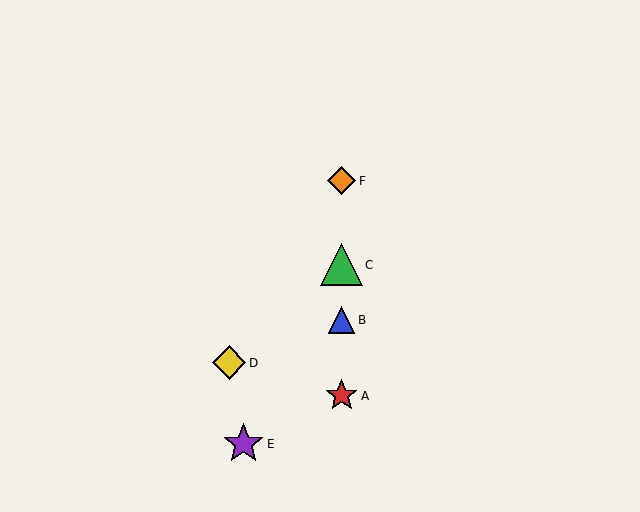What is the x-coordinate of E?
Object E is at x≈243.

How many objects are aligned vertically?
4 objects (A, B, C, F) are aligned vertically.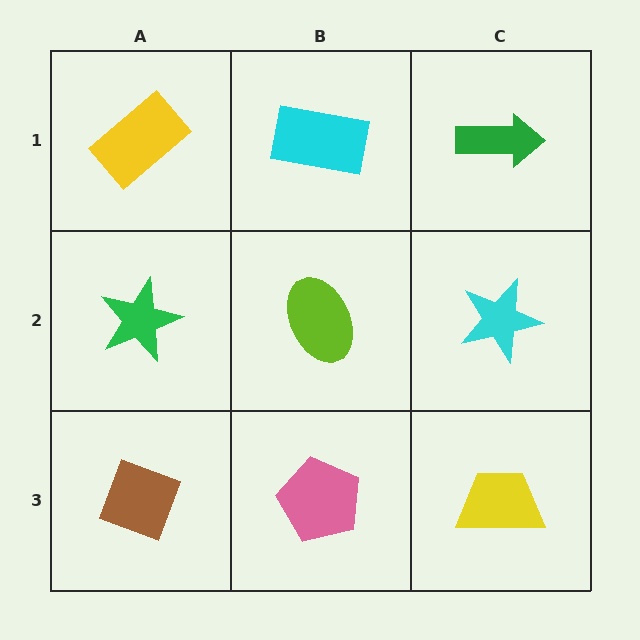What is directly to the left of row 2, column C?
A lime ellipse.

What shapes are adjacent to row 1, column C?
A cyan star (row 2, column C), a cyan rectangle (row 1, column B).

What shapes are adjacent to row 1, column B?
A lime ellipse (row 2, column B), a yellow rectangle (row 1, column A), a green arrow (row 1, column C).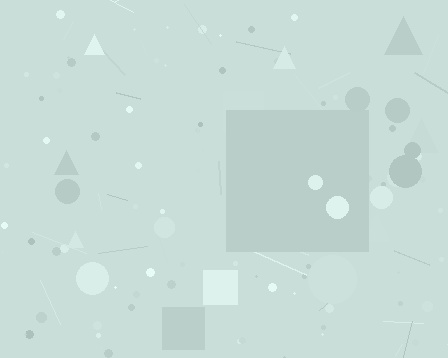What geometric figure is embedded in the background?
A square is embedded in the background.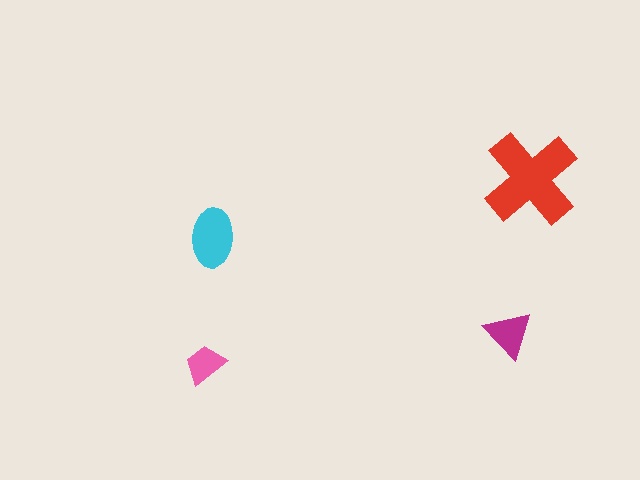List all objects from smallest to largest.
The pink trapezoid, the magenta triangle, the cyan ellipse, the red cross.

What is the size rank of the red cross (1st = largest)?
1st.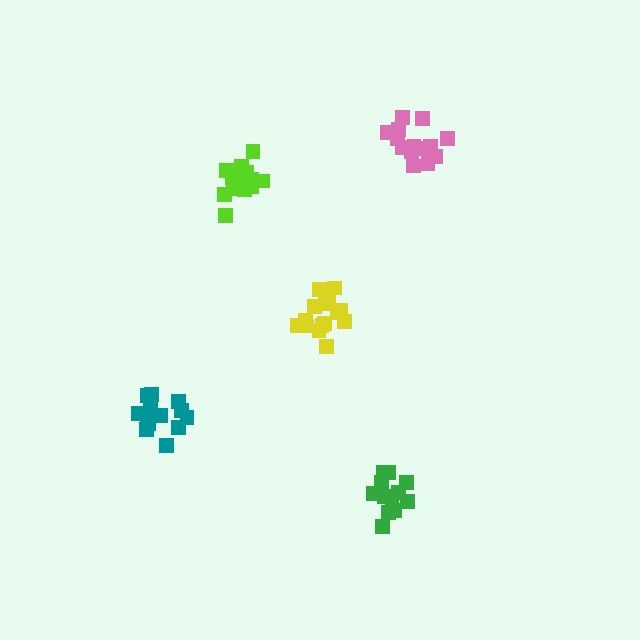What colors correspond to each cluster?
The clusters are colored: lime, green, yellow, pink, teal.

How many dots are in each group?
Group 1: 17 dots, Group 2: 12 dots, Group 3: 15 dots, Group 4: 16 dots, Group 5: 14 dots (74 total).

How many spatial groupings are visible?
There are 5 spatial groupings.